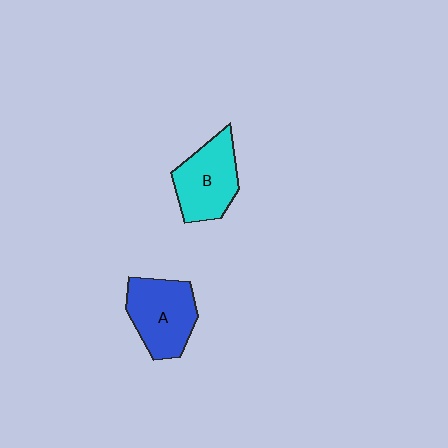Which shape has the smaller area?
Shape B (cyan).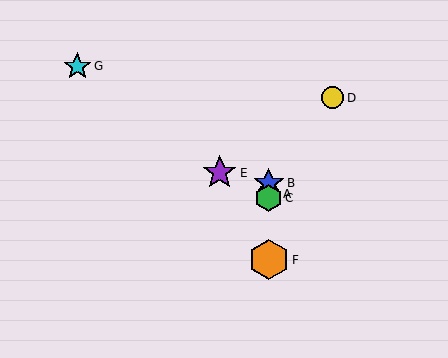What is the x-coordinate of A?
Object A is at x≈269.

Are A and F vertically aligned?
Yes, both are at x≈269.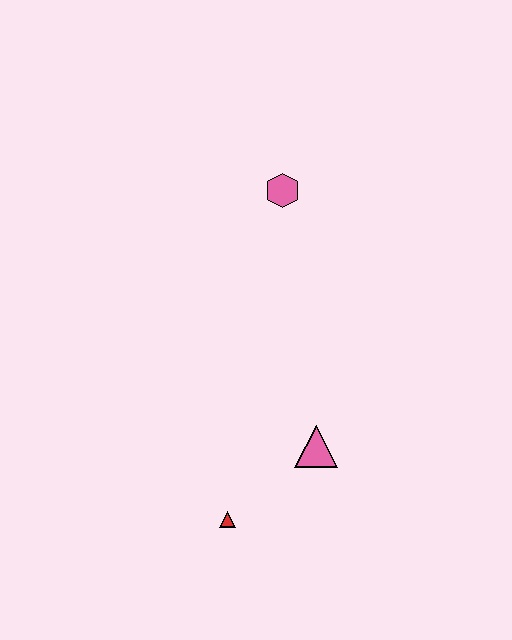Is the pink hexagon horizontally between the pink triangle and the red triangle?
Yes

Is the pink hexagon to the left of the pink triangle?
Yes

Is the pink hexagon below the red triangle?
No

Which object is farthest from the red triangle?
The pink hexagon is farthest from the red triangle.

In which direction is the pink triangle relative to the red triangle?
The pink triangle is to the right of the red triangle.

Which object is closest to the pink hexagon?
The pink triangle is closest to the pink hexagon.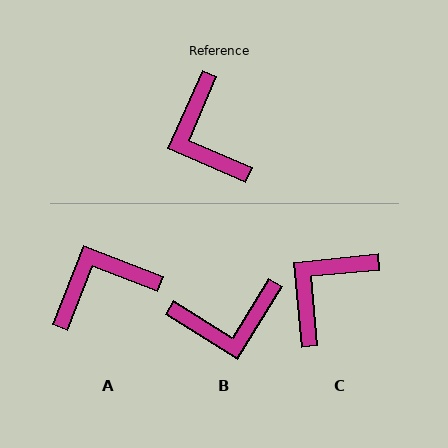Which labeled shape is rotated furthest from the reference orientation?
A, about 87 degrees away.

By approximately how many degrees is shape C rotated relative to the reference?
Approximately 61 degrees clockwise.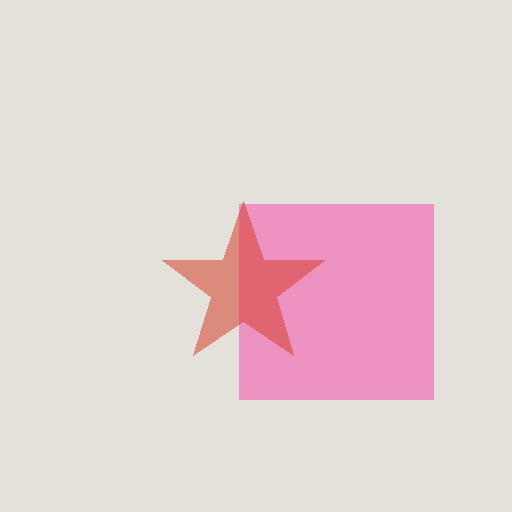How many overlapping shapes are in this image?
There are 2 overlapping shapes in the image.